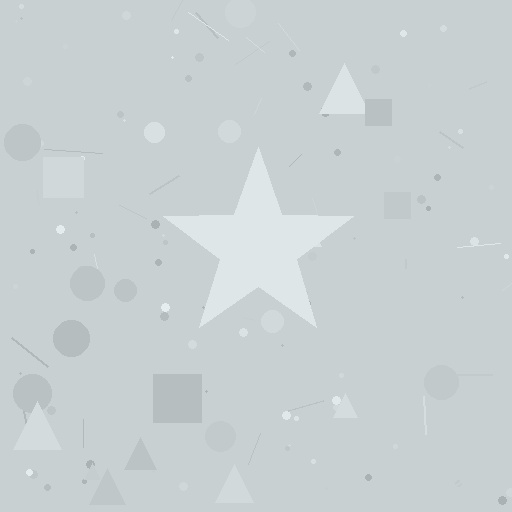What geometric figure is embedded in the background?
A star is embedded in the background.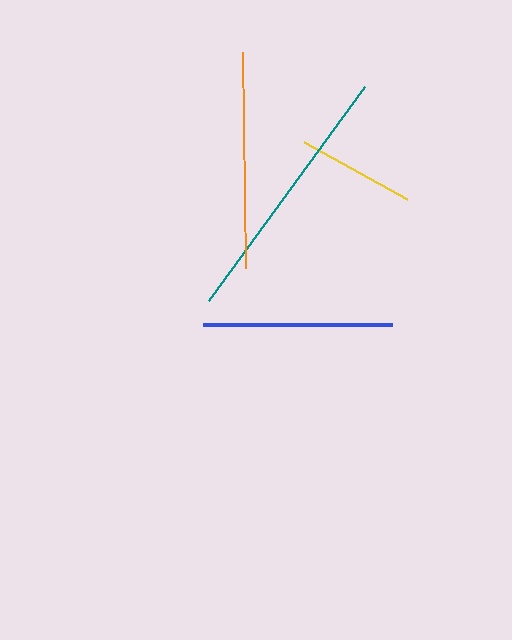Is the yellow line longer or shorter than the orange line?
The orange line is longer than the yellow line.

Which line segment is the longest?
The teal line is the longest at approximately 265 pixels.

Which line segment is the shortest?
The yellow line is the shortest at approximately 119 pixels.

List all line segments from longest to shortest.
From longest to shortest: teal, orange, blue, yellow.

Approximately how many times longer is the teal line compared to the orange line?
The teal line is approximately 1.2 times the length of the orange line.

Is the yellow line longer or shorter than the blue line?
The blue line is longer than the yellow line.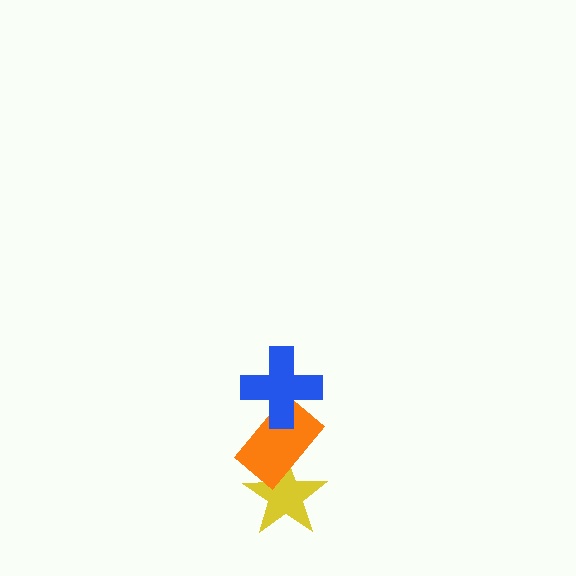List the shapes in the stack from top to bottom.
From top to bottom: the blue cross, the orange rectangle, the yellow star.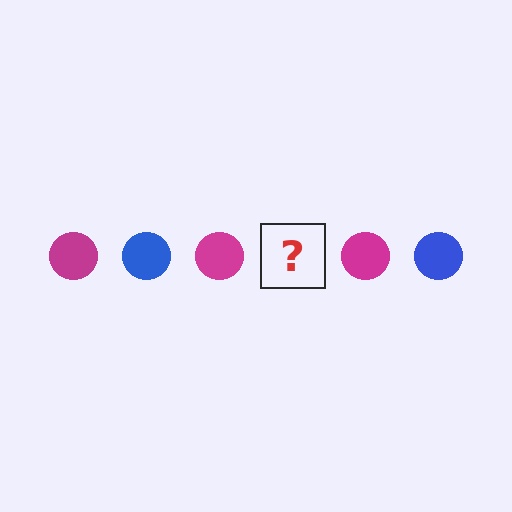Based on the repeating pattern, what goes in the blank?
The blank should be a blue circle.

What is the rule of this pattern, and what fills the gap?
The rule is that the pattern cycles through magenta, blue circles. The gap should be filled with a blue circle.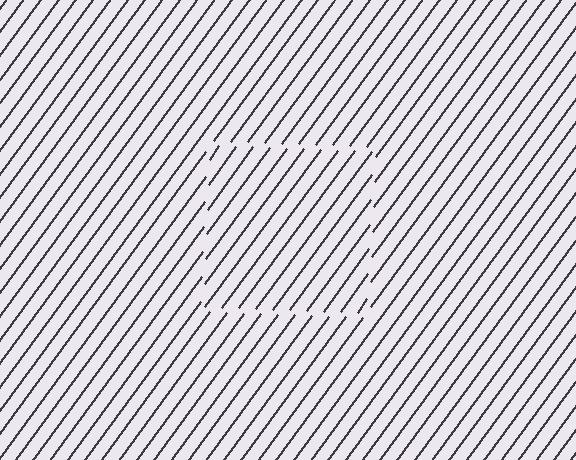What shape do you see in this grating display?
An illusory square. The interior of the shape contains the same grating, shifted by half a period — the contour is defined by the phase discontinuity where line-ends from the inner and outer gratings abut.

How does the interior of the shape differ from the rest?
The interior of the shape contains the same grating, shifted by half a period — the contour is defined by the phase discontinuity where line-ends from the inner and outer gratings abut.